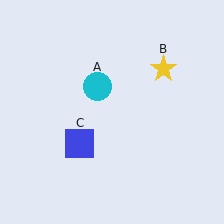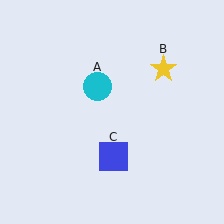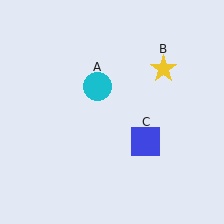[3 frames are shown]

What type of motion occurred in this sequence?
The blue square (object C) rotated counterclockwise around the center of the scene.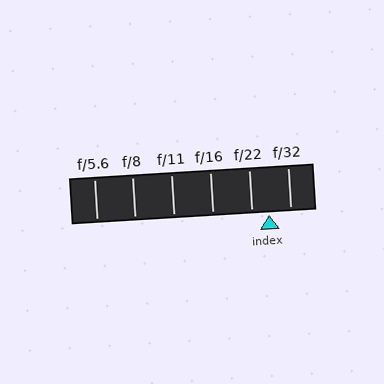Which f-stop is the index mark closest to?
The index mark is closest to f/22.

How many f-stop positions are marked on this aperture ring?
There are 6 f-stop positions marked.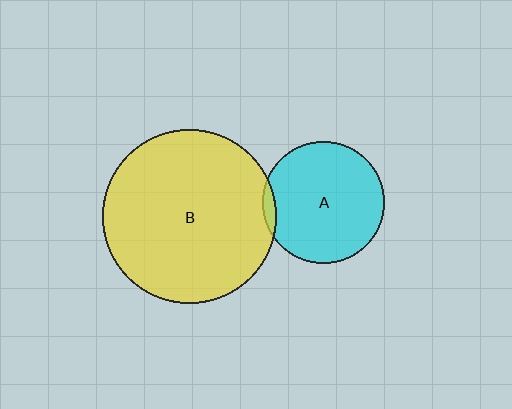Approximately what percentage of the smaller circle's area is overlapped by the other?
Approximately 5%.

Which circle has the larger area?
Circle B (yellow).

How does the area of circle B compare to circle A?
Approximately 2.0 times.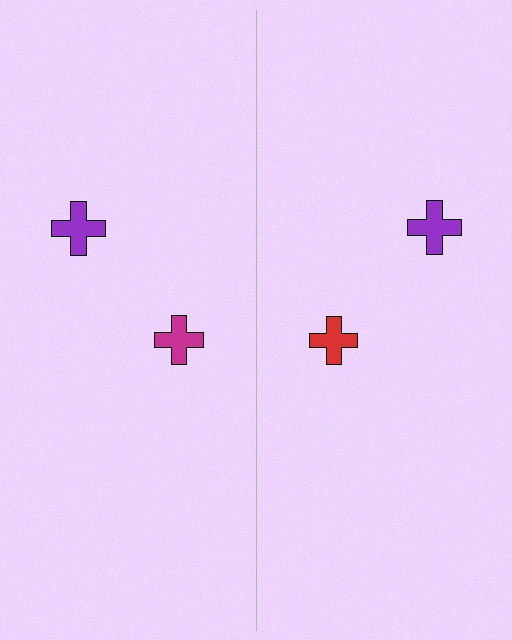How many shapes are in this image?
There are 4 shapes in this image.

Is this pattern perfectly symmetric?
No, the pattern is not perfectly symmetric. The red cross on the right side breaks the symmetry — its mirror counterpart is magenta.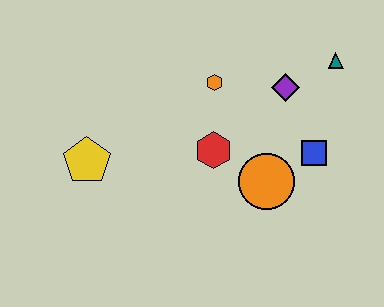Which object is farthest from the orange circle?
The yellow pentagon is farthest from the orange circle.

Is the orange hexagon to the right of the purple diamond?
No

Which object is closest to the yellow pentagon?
The red hexagon is closest to the yellow pentagon.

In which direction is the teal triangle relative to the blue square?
The teal triangle is above the blue square.